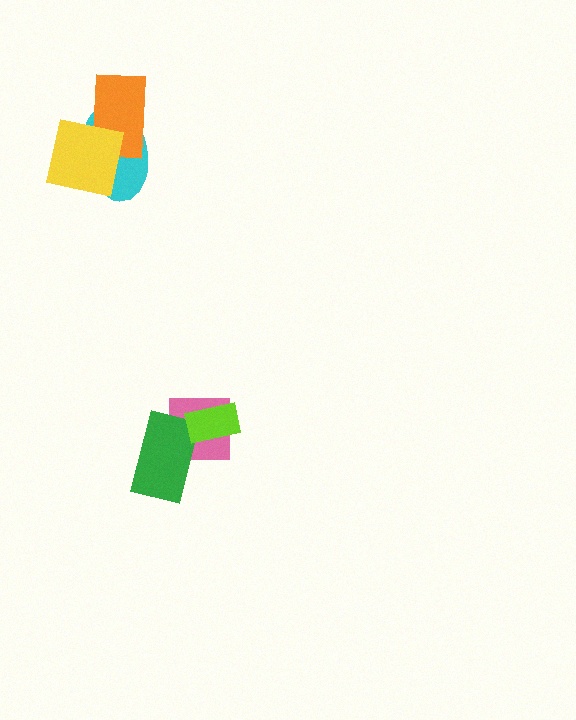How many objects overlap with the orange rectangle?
2 objects overlap with the orange rectangle.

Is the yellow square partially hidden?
No, no other shape covers it.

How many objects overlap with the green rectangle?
2 objects overlap with the green rectangle.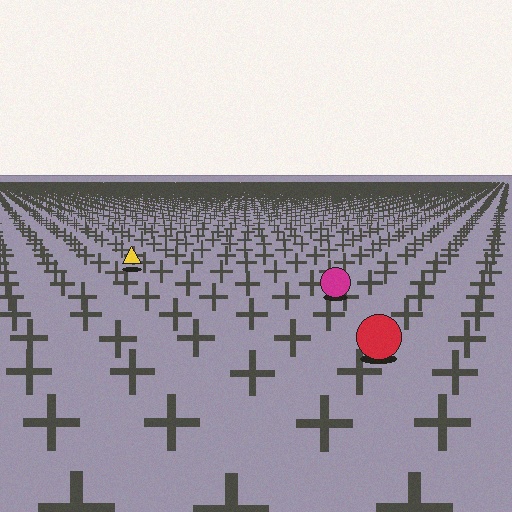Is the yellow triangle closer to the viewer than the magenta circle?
No. The magenta circle is closer — you can tell from the texture gradient: the ground texture is coarser near it.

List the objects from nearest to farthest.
From nearest to farthest: the red circle, the magenta circle, the yellow triangle.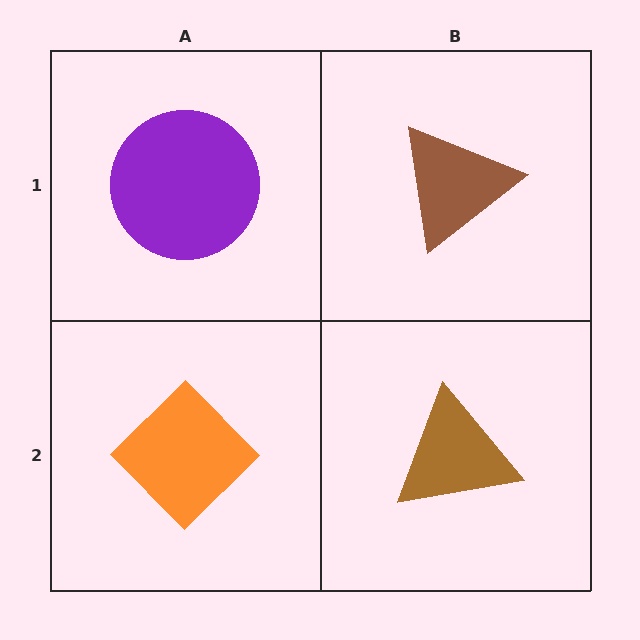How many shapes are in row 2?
2 shapes.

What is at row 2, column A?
An orange diamond.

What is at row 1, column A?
A purple circle.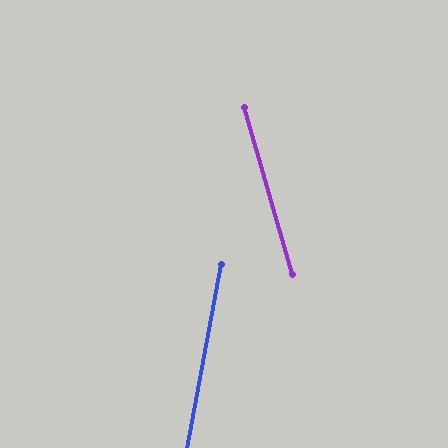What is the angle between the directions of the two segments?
Approximately 27 degrees.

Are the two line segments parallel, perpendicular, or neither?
Neither parallel nor perpendicular — they differ by about 27°.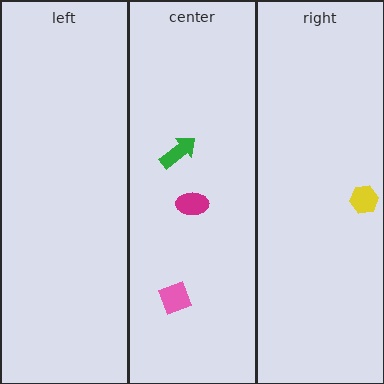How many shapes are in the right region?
1.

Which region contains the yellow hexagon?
The right region.